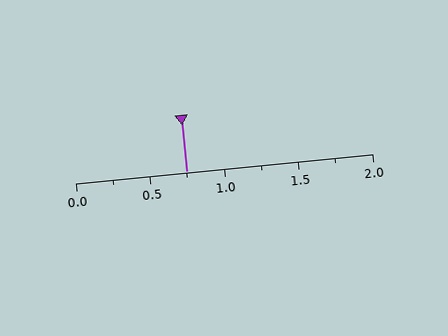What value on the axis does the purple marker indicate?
The marker indicates approximately 0.75.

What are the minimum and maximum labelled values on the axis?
The axis runs from 0.0 to 2.0.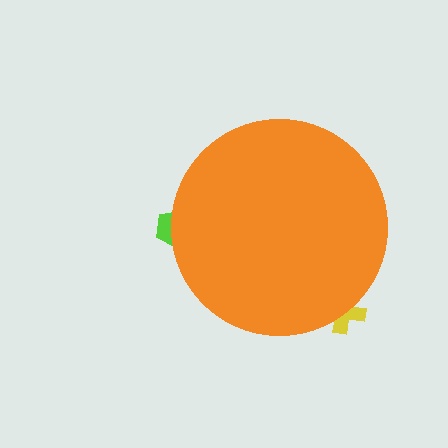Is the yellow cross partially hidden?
Yes, the yellow cross is partially hidden behind the orange circle.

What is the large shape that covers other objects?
An orange circle.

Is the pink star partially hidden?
Yes, the pink star is partially hidden behind the orange circle.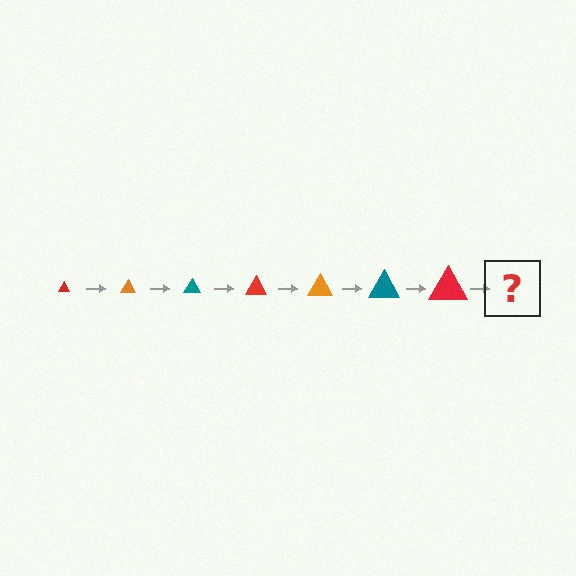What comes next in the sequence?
The next element should be an orange triangle, larger than the previous one.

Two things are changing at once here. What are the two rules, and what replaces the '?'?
The two rules are that the triangle grows larger each step and the color cycles through red, orange, and teal. The '?' should be an orange triangle, larger than the previous one.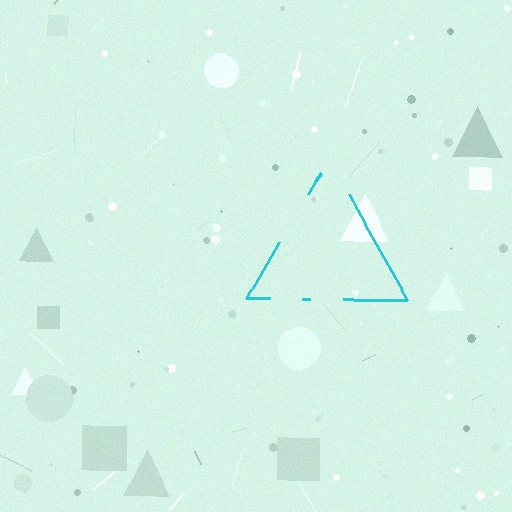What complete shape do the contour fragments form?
The contour fragments form a triangle.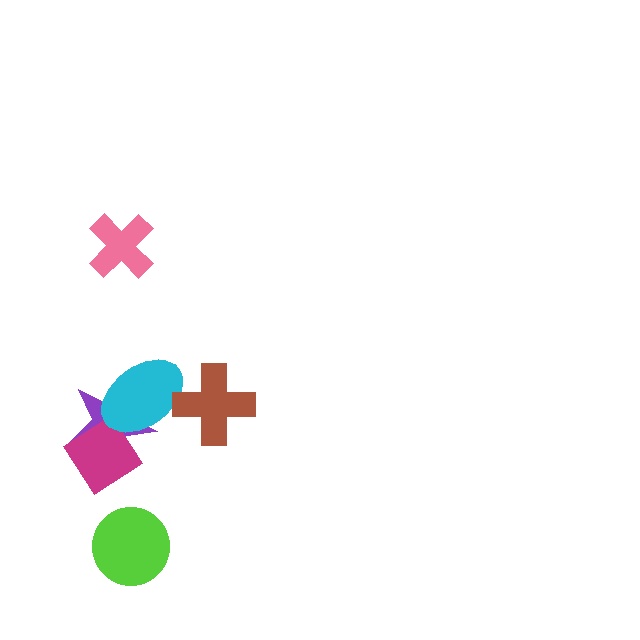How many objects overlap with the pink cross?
0 objects overlap with the pink cross.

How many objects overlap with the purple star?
2 objects overlap with the purple star.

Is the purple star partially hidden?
Yes, it is partially covered by another shape.